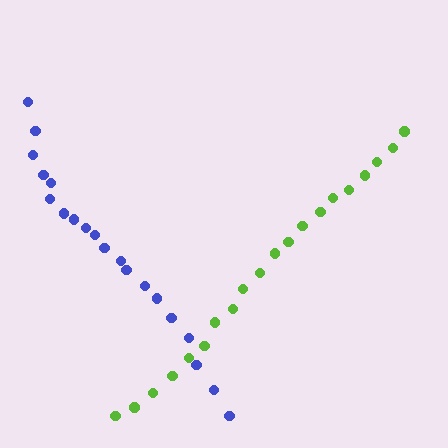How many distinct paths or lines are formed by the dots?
There are 2 distinct paths.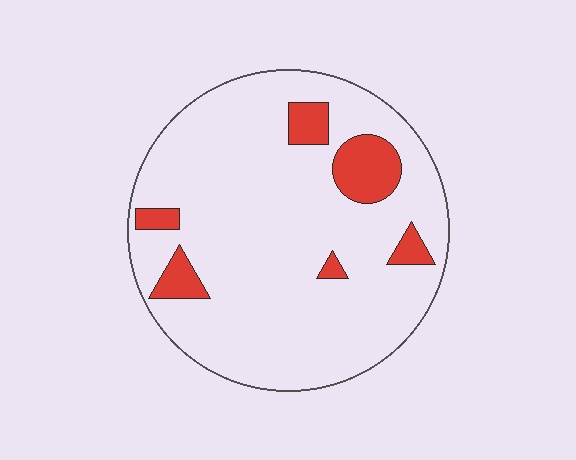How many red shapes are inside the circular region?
6.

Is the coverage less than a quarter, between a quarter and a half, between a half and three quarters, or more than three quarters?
Less than a quarter.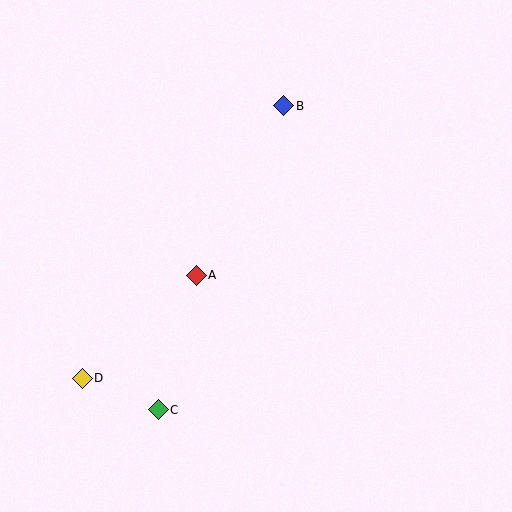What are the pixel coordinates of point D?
Point D is at (82, 378).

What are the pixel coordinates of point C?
Point C is at (158, 410).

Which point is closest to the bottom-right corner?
Point C is closest to the bottom-right corner.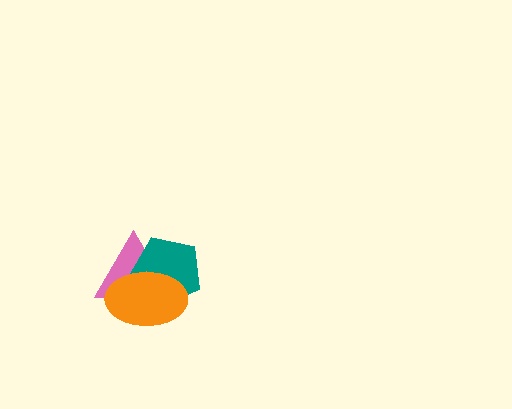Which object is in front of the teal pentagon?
The orange ellipse is in front of the teal pentagon.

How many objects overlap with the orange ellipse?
2 objects overlap with the orange ellipse.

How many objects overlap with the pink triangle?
2 objects overlap with the pink triangle.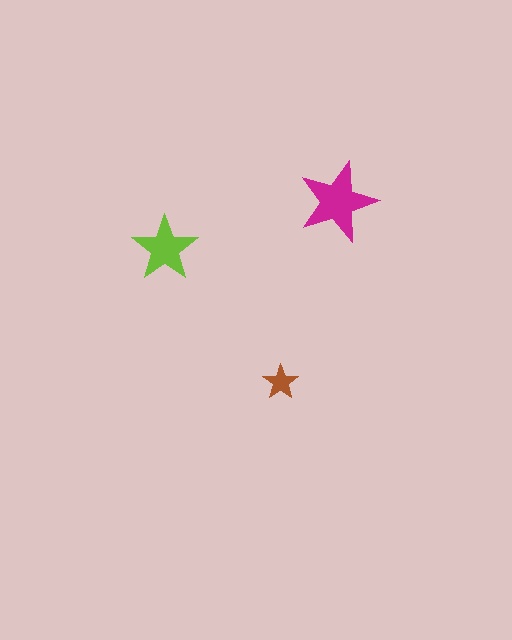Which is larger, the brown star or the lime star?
The lime one.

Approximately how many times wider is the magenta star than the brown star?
About 2 times wider.